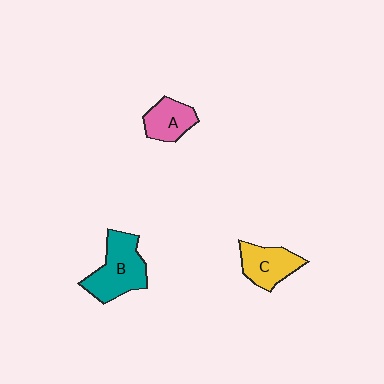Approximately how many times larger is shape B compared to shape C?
Approximately 1.4 times.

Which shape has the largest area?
Shape B (teal).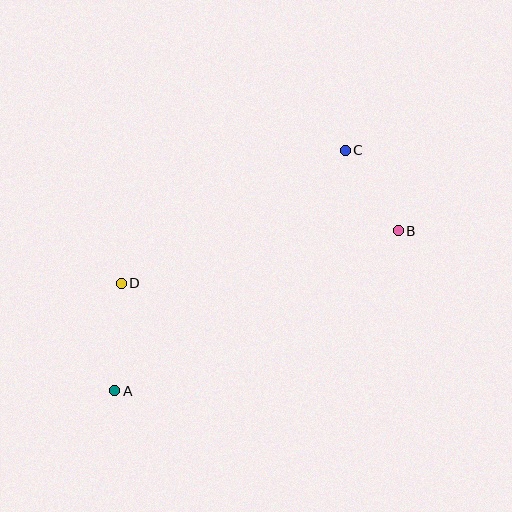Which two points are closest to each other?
Points B and C are closest to each other.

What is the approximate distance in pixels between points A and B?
The distance between A and B is approximately 325 pixels.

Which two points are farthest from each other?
Points A and C are farthest from each other.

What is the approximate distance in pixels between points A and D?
The distance between A and D is approximately 108 pixels.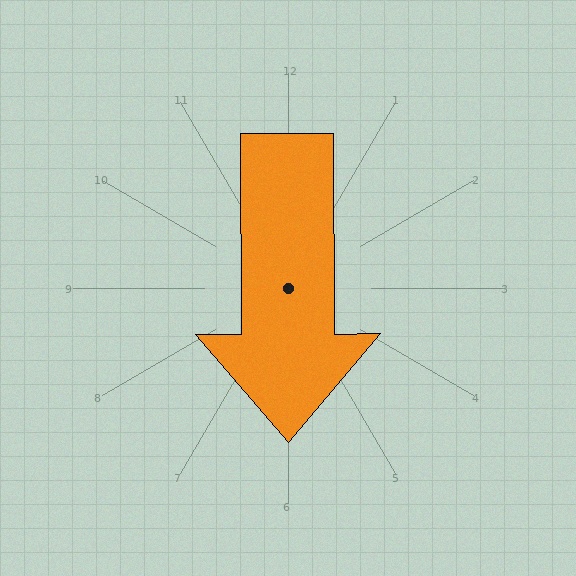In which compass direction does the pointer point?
South.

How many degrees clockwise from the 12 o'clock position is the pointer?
Approximately 180 degrees.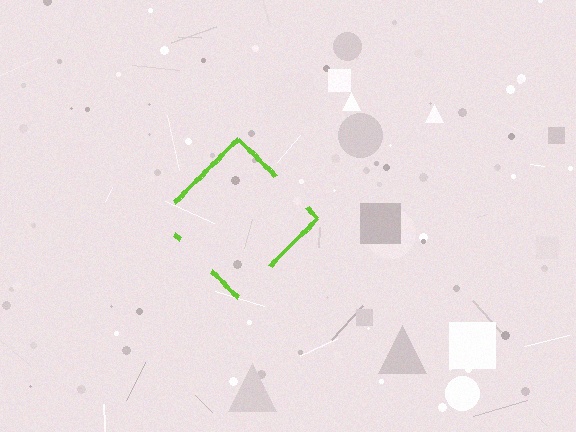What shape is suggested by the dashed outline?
The dashed outline suggests a diamond.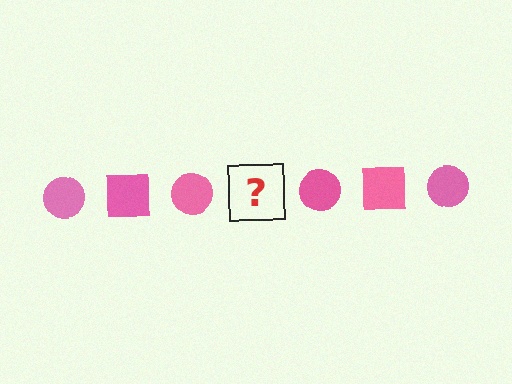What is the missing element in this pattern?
The missing element is a pink square.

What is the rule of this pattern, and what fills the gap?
The rule is that the pattern cycles through circle, square shapes in pink. The gap should be filled with a pink square.